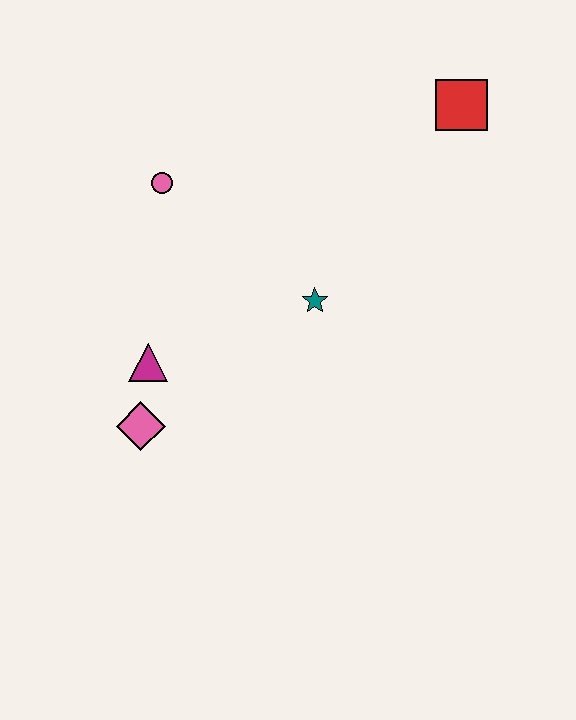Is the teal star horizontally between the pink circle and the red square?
Yes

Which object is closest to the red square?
The teal star is closest to the red square.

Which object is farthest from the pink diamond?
The red square is farthest from the pink diamond.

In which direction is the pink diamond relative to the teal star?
The pink diamond is to the left of the teal star.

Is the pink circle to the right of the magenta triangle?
Yes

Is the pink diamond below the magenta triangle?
Yes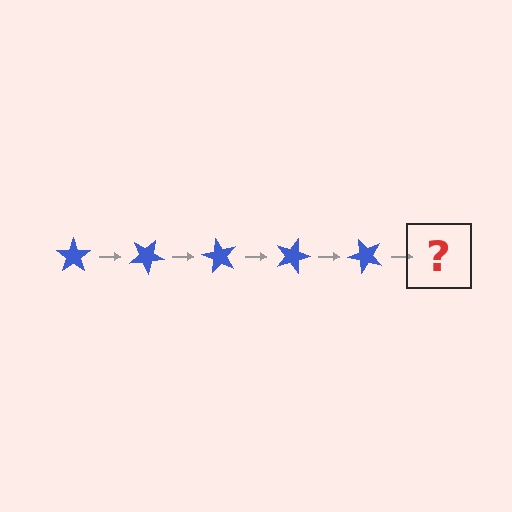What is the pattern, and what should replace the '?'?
The pattern is that the star rotates 30 degrees each step. The '?' should be a blue star rotated 150 degrees.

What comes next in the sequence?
The next element should be a blue star rotated 150 degrees.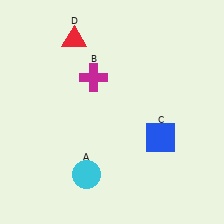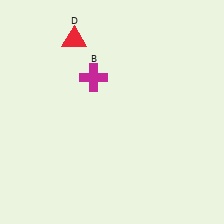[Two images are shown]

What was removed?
The blue square (C), the cyan circle (A) were removed in Image 2.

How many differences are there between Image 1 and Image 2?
There are 2 differences between the two images.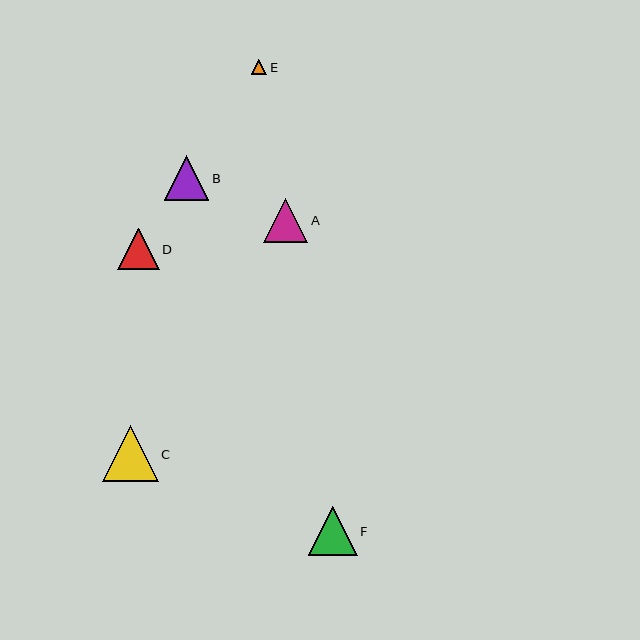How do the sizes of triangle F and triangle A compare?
Triangle F and triangle A are approximately the same size.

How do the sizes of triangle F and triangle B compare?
Triangle F and triangle B are approximately the same size.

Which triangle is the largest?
Triangle C is the largest with a size of approximately 56 pixels.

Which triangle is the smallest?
Triangle E is the smallest with a size of approximately 15 pixels.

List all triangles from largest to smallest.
From largest to smallest: C, F, B, A, D, E.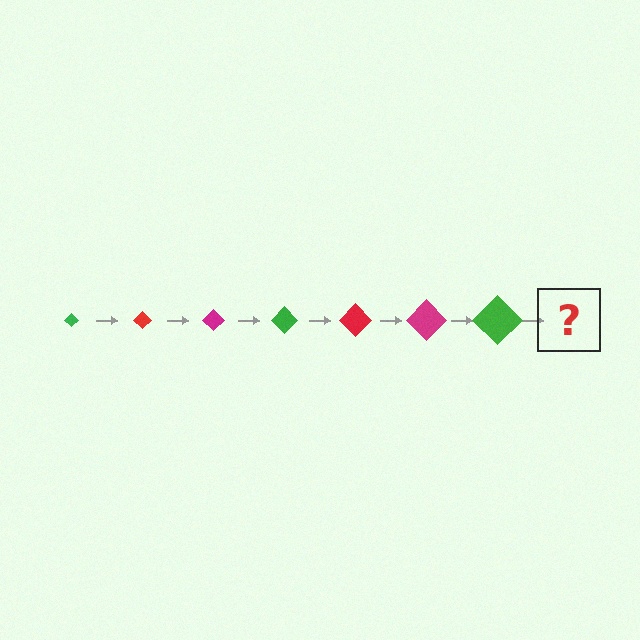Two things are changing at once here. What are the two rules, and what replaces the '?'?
The two rules are that the diamond grows larger each step and the color cycles through green, red, and magenta. The '?' should be a red diamond, larger than the previous one.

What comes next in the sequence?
The next element should be a red diamond, larger than the previous one.